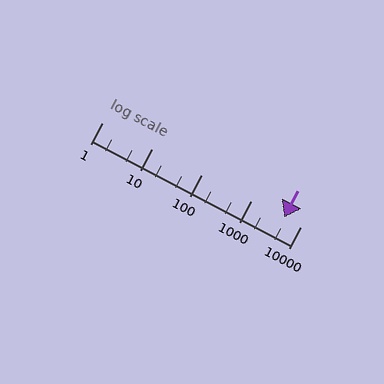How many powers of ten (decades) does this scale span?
The scale spans 4 decades, from 1 to 10000.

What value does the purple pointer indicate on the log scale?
The pointer indicates approximately 4600.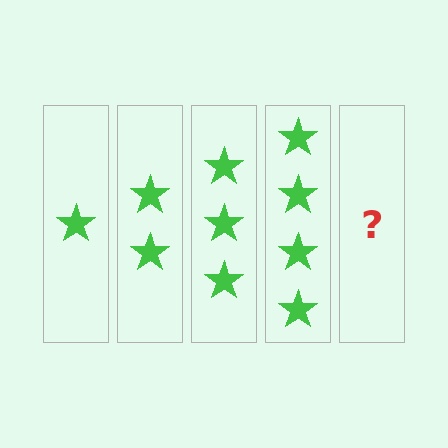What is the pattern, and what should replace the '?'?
The pattern is that each step adds one more star. The '?' should be 5 stars.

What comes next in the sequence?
The next element should be 5 stars.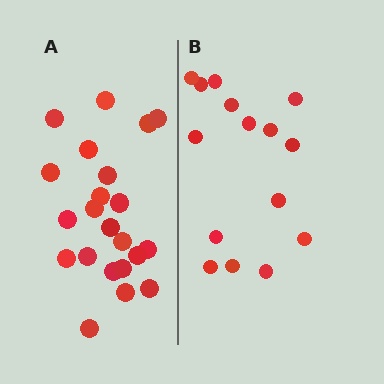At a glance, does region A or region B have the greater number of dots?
Region A (the left region) has more dots.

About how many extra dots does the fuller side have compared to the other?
Region A has roughly 8 or so more dots than region B.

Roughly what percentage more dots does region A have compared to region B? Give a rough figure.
About 45% more.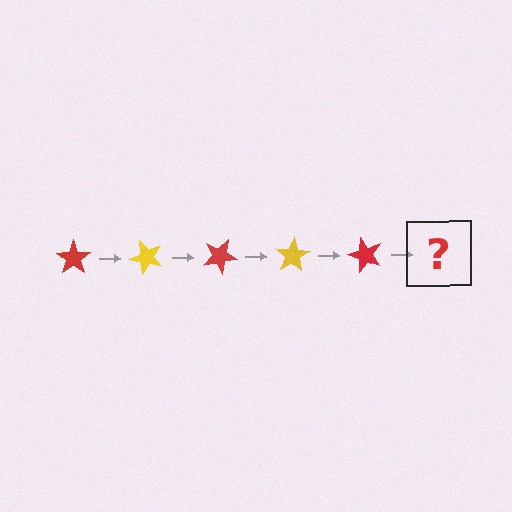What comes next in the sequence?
The next element should be a yellow star, rotated 250 degrees from the start.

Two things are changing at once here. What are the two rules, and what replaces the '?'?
The two rules are that it rotates 50 degrees each step and the color cycles through red and yellow. The '?' should be a yellow star, rotated 250 degrees from the start.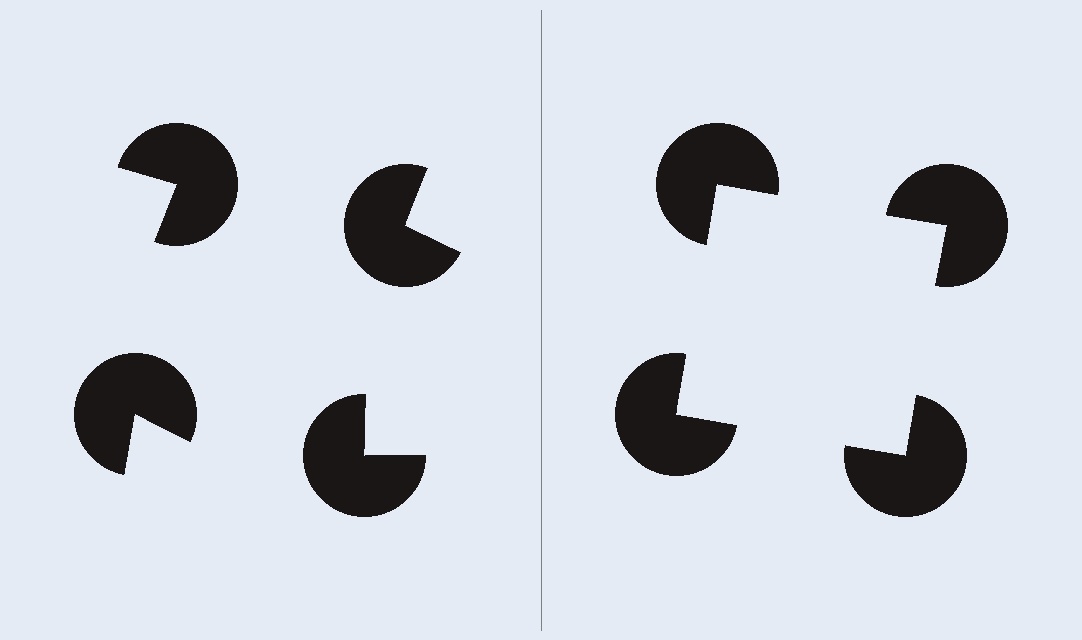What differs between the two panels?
The pac-man discs are positioned identically on both sides; only the wedge orientations differ. On the right they align to a square; on the left they are misaligned.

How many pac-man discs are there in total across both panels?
8 — 4 on each side.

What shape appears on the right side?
An illusory square.